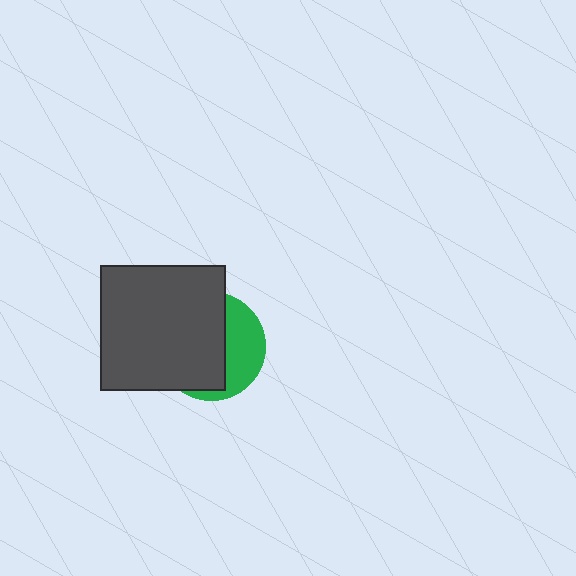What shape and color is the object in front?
The object in front is a dark gray square.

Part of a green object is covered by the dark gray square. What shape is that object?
It is a circle.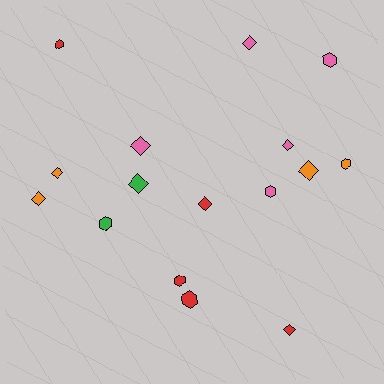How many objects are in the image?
There are 16 objects.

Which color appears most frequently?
Pink, with 5 objects.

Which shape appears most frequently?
Diamond, with 9 objects.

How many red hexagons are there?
There are 3 red hexagons.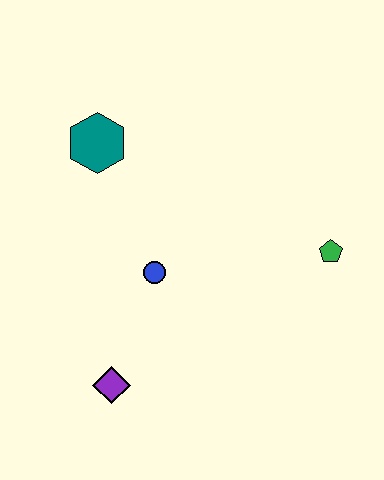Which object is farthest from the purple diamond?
The green pentagon is farthest from the purple diamond.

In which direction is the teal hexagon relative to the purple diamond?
The teal hexagon is above the purple diamond.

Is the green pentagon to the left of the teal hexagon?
No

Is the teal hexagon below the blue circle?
No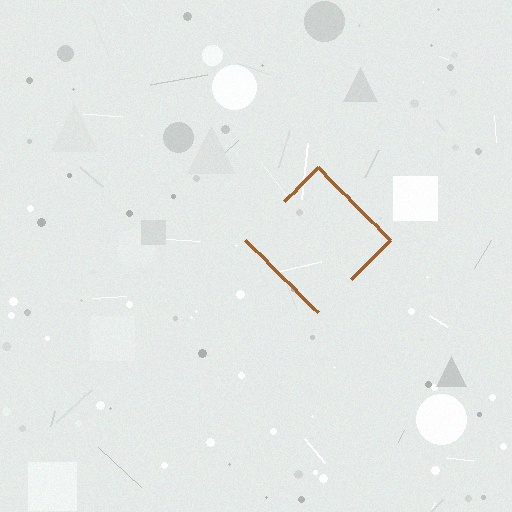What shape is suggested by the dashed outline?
The dashed outline suggests a diamond.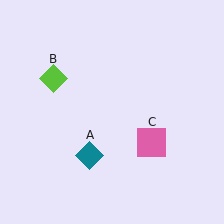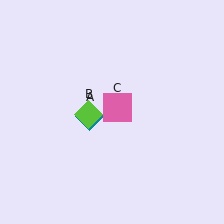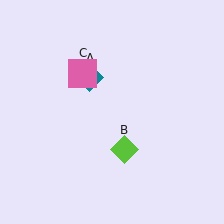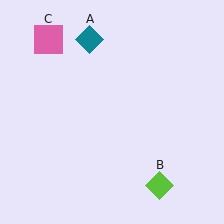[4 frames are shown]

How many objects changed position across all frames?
3 objects changed position: teal diamond (object A), lime diamond (object B), pink square (object C).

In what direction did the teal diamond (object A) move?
The teal diamond (object A) moved up.